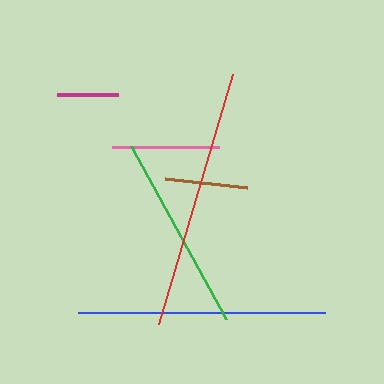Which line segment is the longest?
The red line is the longest at approximately 261 pixels.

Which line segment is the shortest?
The magenta line is the shortest at approximately 61 pixels.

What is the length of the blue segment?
The blue segment is approximately 248 pixels long.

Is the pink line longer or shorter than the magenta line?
The pink line is longer than the magenta line.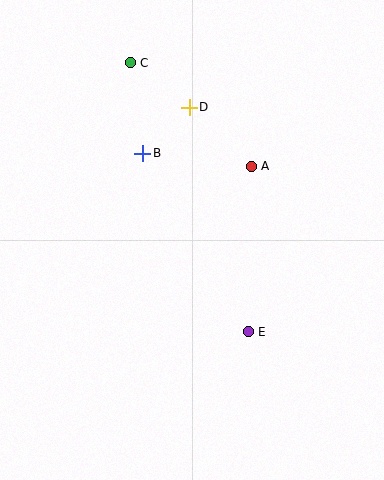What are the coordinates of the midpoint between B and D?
The midpoint between B and D is at (166, 130).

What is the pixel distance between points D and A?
The distance between D and A is 86 pixels.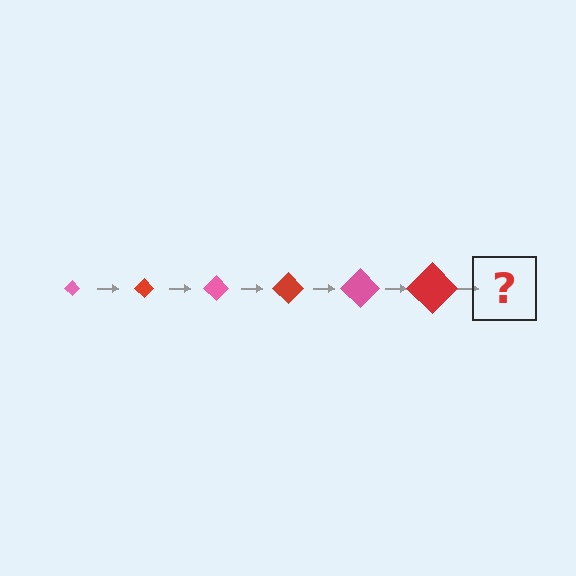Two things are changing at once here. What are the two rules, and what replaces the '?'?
The two rules are that the diamond grows larger each step and the color cycles through pink and red. The '?' should be a pink diamond, larger than the previous one.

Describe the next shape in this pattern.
It should be a pink diamond, larger than the previous one.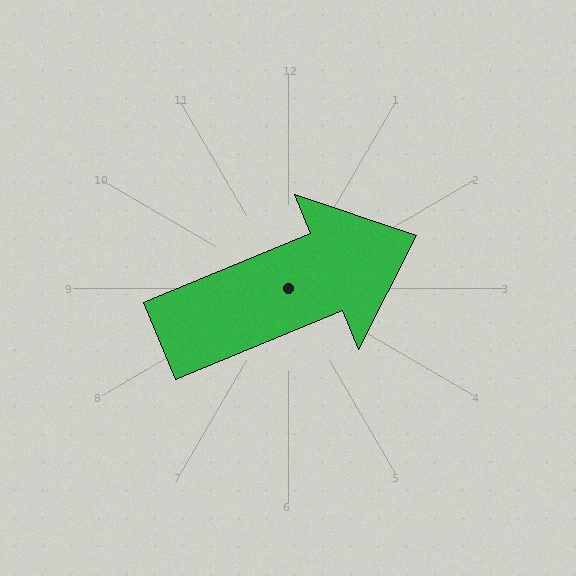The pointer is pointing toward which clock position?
Roughly 2 o'clock.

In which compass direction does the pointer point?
East.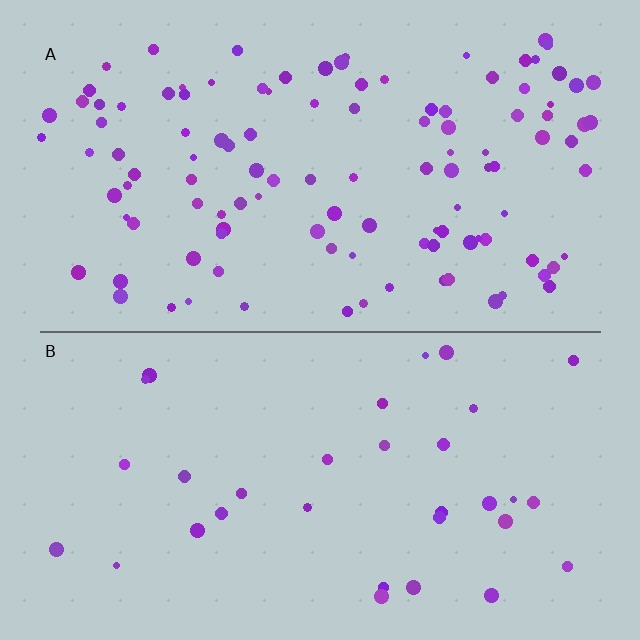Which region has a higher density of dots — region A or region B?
A (the top).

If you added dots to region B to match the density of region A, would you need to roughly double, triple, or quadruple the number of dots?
Approximately triple.